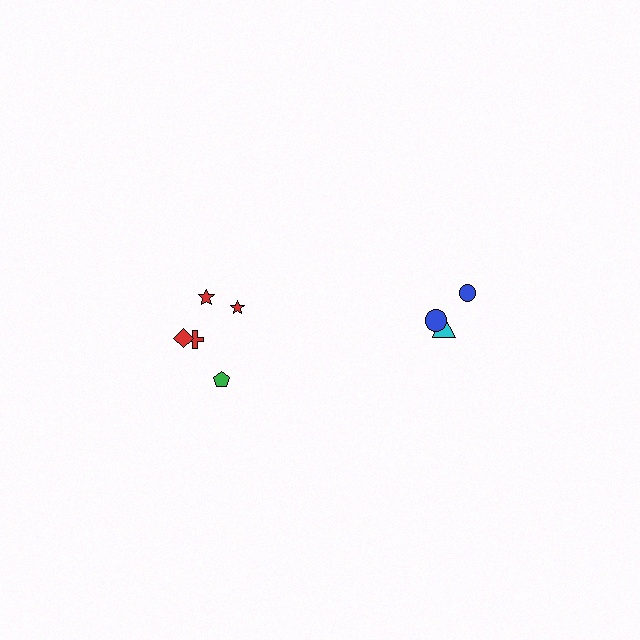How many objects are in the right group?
There are 3 objects.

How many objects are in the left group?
There are 5 objects.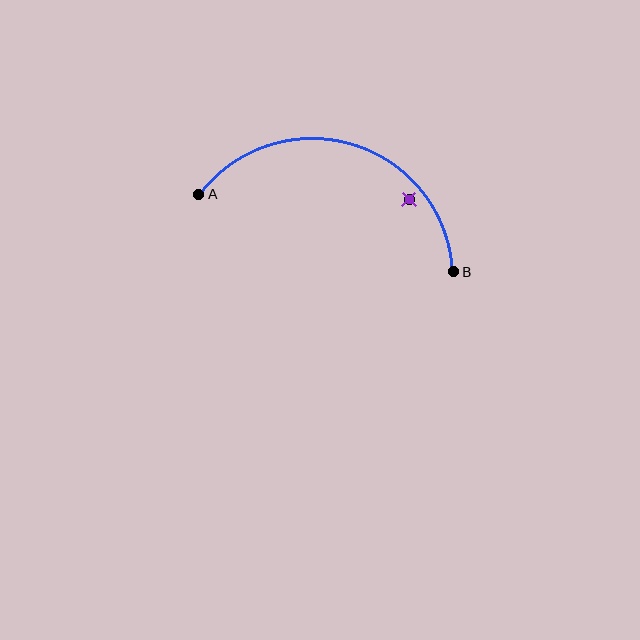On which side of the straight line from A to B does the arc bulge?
The arc bulges above the straight line connecting A and B.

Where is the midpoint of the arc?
The arc midpoint is the point on the curve farthest from the straight line joining A and B. It sits above that line.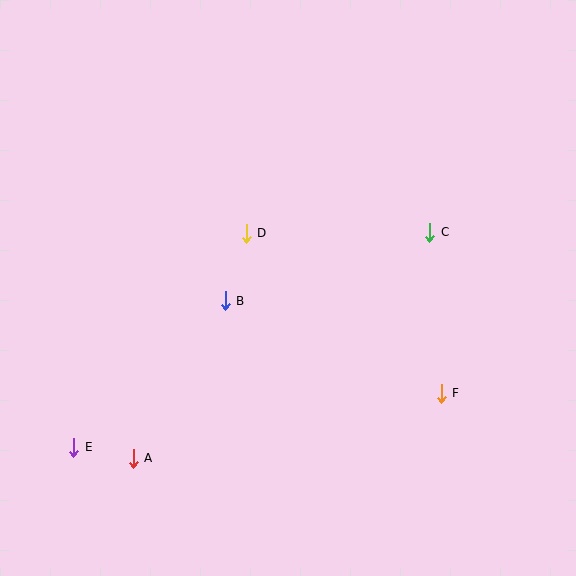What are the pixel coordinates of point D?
Point D is at (246, 233).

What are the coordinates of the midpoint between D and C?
The midpoint between D and C is at (338, 233).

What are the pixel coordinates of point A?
Point A is at (133, 458).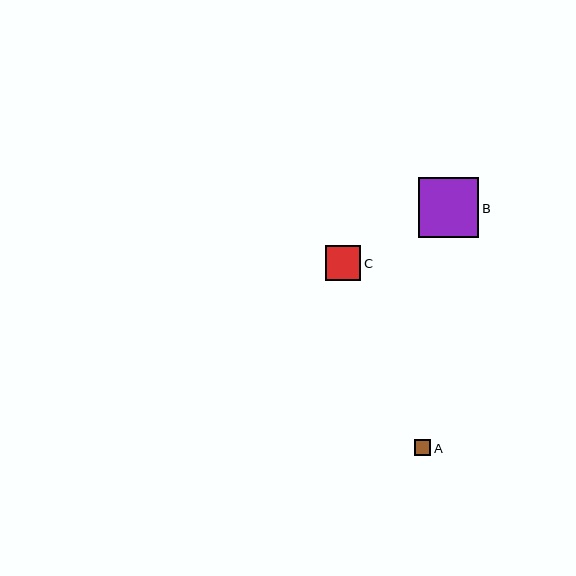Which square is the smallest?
Square A is the smallest with a size of approximately 16 pixels.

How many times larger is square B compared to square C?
Square B is approximately 1.7 times the size of square C.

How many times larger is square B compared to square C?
Square B is approximately 1.7 times the size of square C.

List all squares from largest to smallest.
From largest to smallest: B, C, A.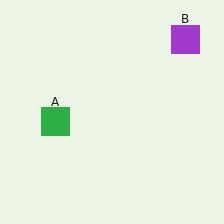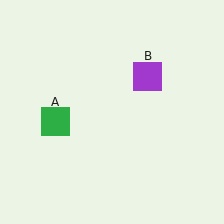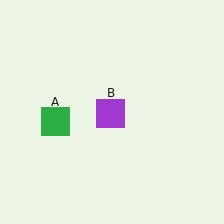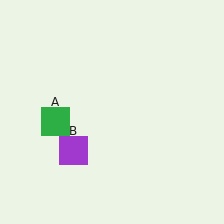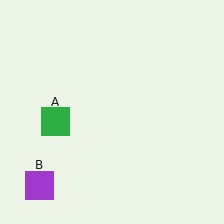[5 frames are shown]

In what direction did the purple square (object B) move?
The purple square (object B) moved down and to the left.